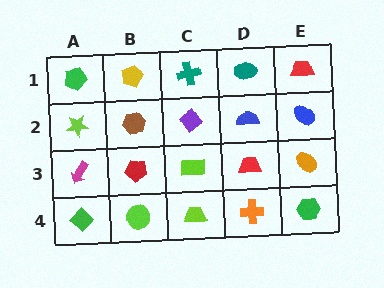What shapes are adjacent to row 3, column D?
A blue semicircle (row 2, column D), an orange cross (row 4, column D), a lime rectangle (row 3, column C), an orange ellipse (row 3, column E).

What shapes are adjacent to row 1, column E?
A blue ellipse (row 2, column E), a teal ellipse (row 1, column D).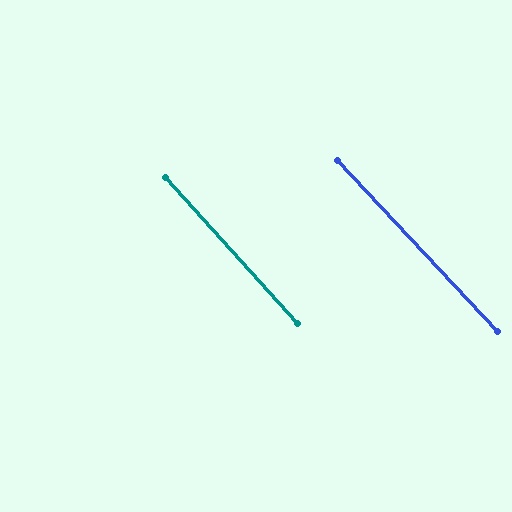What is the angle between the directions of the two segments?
Approximately 1 degree.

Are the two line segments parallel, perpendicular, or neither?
Parallel — their directions differ by only 1.3°.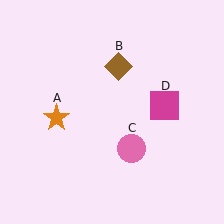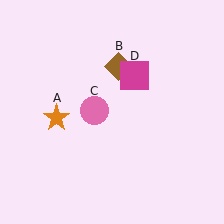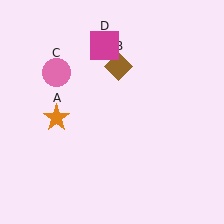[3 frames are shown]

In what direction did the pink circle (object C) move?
The pink circle (object C) moved up and to the left.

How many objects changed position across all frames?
2 objects changed position: pink circle (object C), magenta square (object D).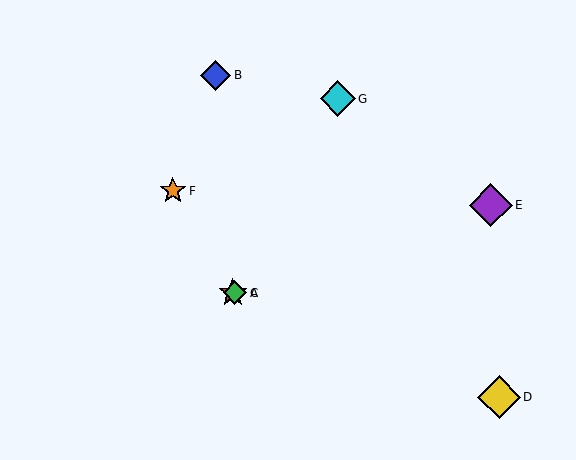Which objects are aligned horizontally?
Objects A, C are aligned horizontally.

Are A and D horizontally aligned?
No, A is at y≈293 and D is at y≈397.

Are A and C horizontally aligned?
Yes, both are at y≈293.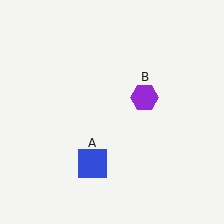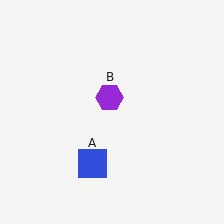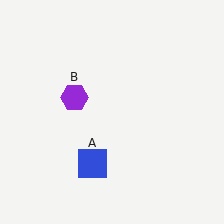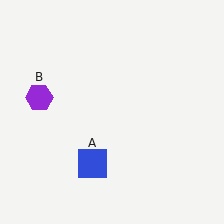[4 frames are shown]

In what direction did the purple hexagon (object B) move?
The purple hexagon (object B) moved left.